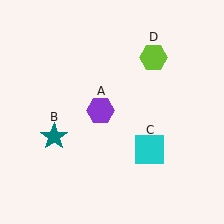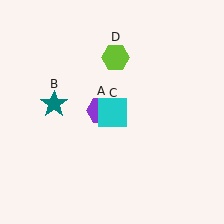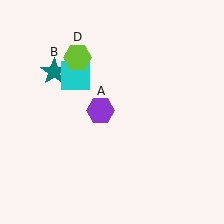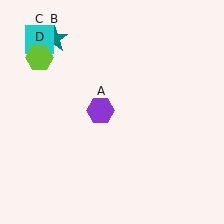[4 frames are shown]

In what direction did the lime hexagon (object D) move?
The lime hexagon (object D) moved left.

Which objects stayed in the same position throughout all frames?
Purple hexagon (object A) remained stationary.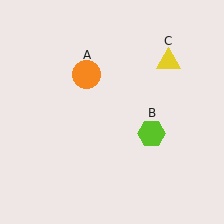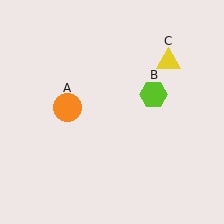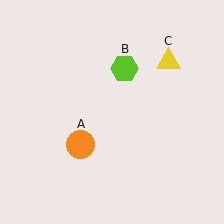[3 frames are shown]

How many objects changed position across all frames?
2 objects changed position: orange circle (object A), lime hexagon (object B).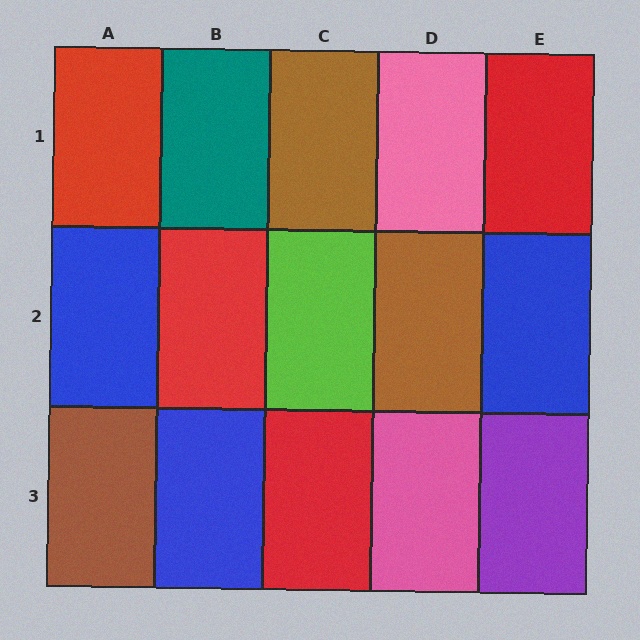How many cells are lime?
1 cell is lime.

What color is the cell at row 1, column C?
Brown.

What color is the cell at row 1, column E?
Red.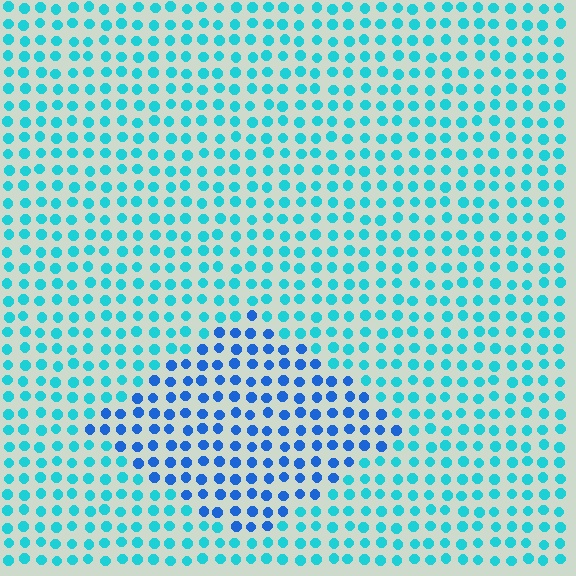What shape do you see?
I see a diamond.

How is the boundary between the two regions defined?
The boundary is defined purely by a slight shift in hue (about 35 degrees). Spacing, size, and orientation are identical on both sides.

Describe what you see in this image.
The image is filled with small cyan elements in a uniform arrangement. A diamond-shaped region is visible where the elements are tinted to a slightly different hue, forming a subtle color boundary.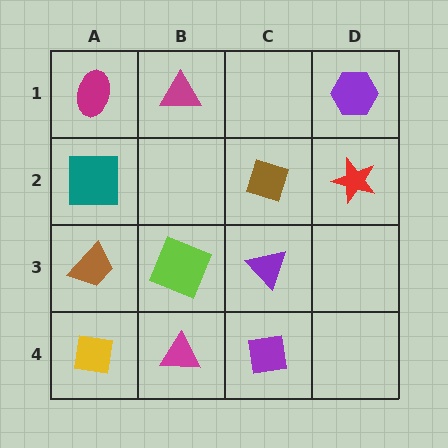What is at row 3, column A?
A brown trapezoid.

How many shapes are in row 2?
3 shapes.